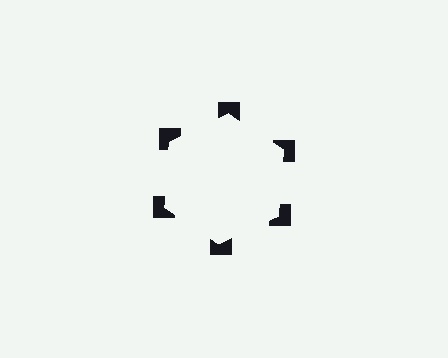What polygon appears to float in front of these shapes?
An illusory hexagon — its edges are inferred from the aligned wedge cuts in the notched squares, not physically drawn.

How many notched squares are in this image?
There are 6 — one at each vertex of the illusory hexagon.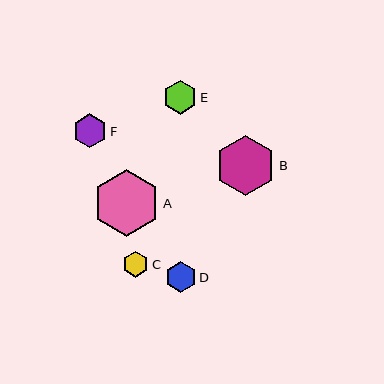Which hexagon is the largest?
Hexagon A is the largest with a size of approximately 67 pixels.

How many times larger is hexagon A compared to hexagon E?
Hexagon A is approximately 2.0 times the size of hexagon E.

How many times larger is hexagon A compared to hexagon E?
Hexagon A is approximately 2.0 times the size of hexagon E.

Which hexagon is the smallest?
Hexagon C is the smallest with a size of approximately 26 pixels.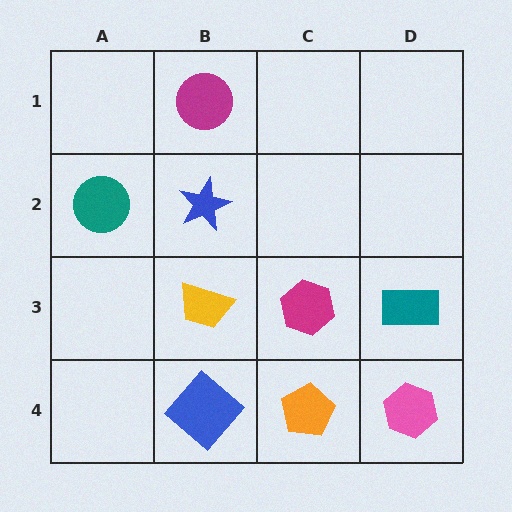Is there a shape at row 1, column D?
No, that cell is empty.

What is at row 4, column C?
An orange pentagon.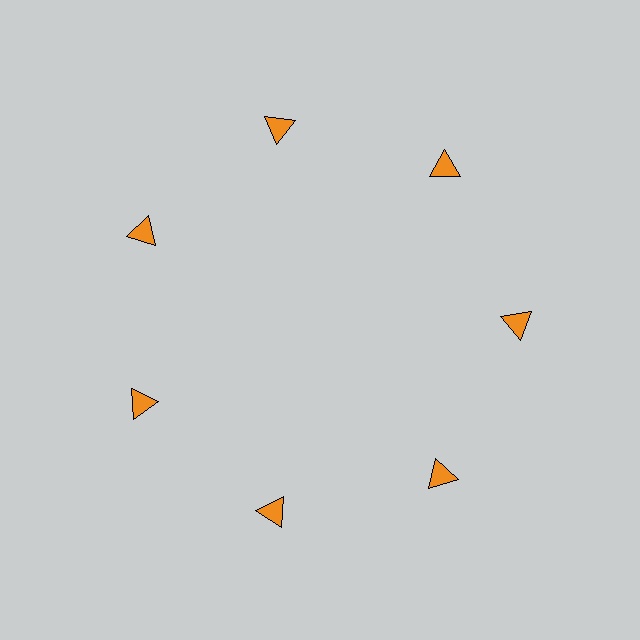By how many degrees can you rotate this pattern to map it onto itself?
The pattern maps onto itself every 51 degrees of rotation.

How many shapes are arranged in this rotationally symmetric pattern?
There are 7 shapes, arranged in 7 groups of 1.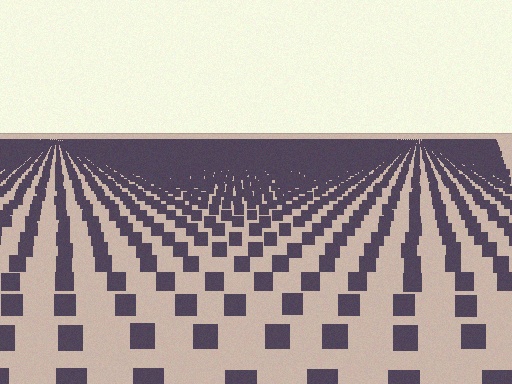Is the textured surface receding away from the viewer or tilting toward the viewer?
The surface is receding away from the viewer. Texture elements get smaller and denser toward the top.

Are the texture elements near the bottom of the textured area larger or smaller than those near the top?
Larger. Near the bottom, elements are closer to the viewer and appear at a bigger on-screen size.